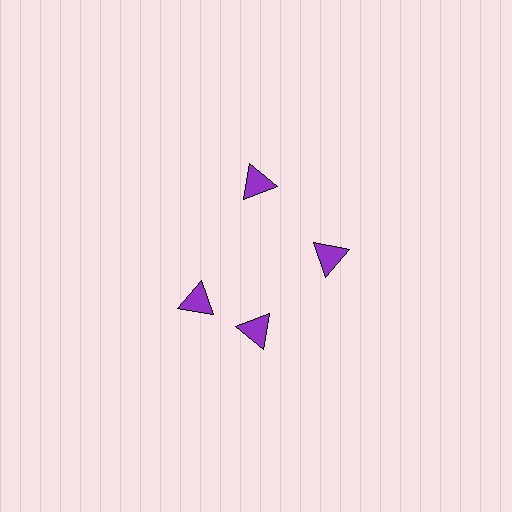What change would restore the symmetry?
The symmetry would be restored by rotating it back into even spacing with its neighbors so that all 4 triangles sit at equal angles and equal distance from the center.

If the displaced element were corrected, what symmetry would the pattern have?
It would have 4-fold rotational symmetry — the pattern would map onto itself every 90 degrees.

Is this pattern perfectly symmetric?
No. The 4 purple triangles are arranged in a ring, but one element near the 9 o'clock position is rotated out of alignment along the ring, breaking the 4-fold rotational symmetry.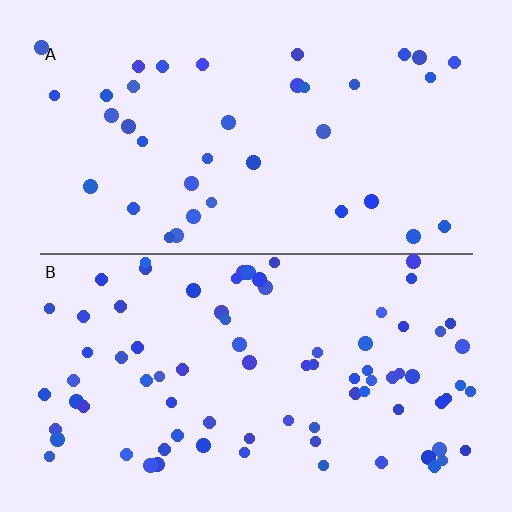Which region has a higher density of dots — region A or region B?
B (the bottom).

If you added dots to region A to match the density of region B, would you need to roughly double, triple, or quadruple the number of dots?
Approximately double.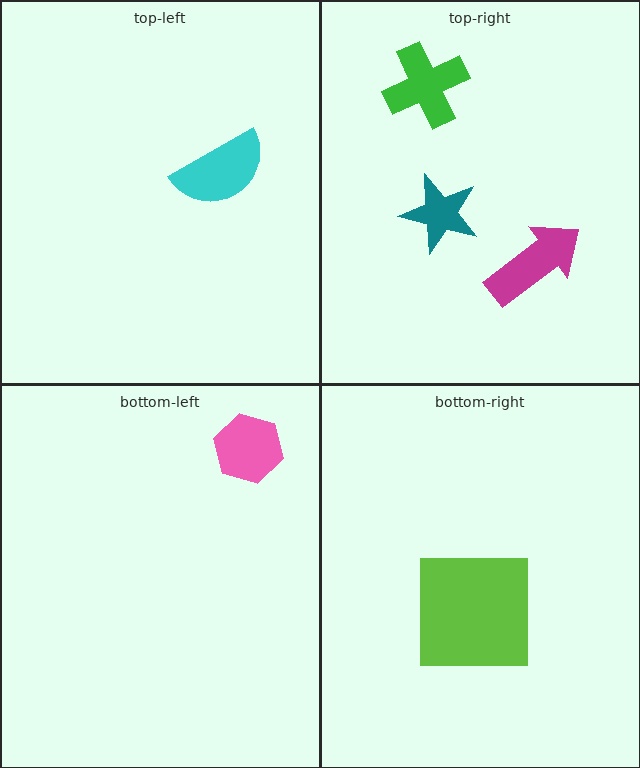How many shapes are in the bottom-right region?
1.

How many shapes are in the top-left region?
1.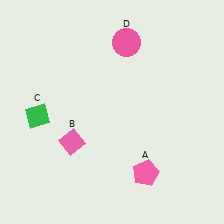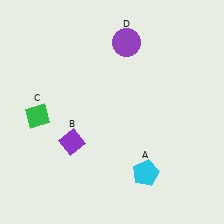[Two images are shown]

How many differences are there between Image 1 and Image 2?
There are 3 differences between the two images.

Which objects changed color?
A changed from pink to cyan. B changed from pink to purple. D changed from pink to purple.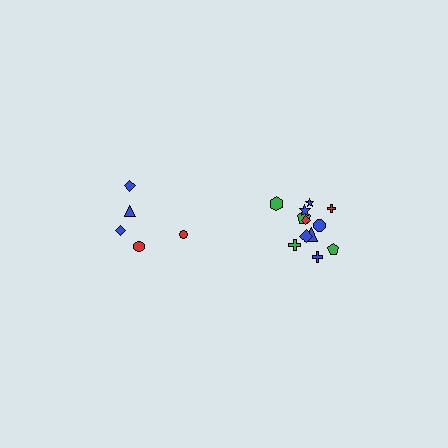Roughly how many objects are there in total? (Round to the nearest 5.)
Roughly 15 objects in total.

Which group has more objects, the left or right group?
The right group.